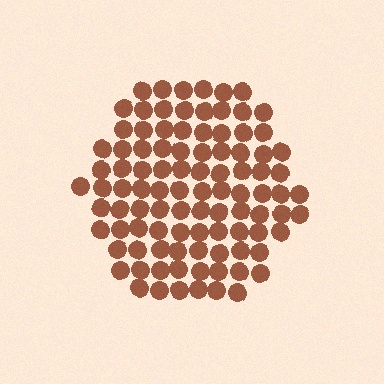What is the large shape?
The large shape is a hexagon.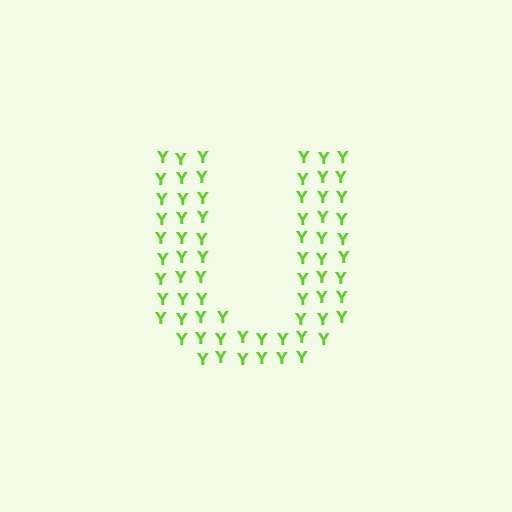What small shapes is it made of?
It is made of small letter Y's.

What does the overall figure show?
The overall figure shows the letter U.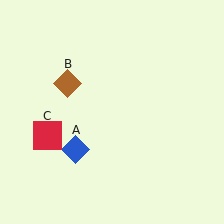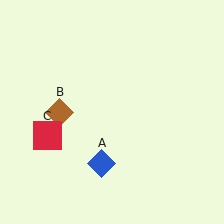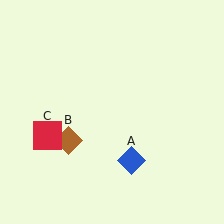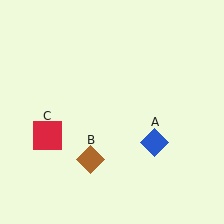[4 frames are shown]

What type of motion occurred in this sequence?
The blue diamond (object A), brown diamond (object B) rotated counterclockwise around the center of the scene.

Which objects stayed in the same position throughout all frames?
Red square (object C) remained stationary.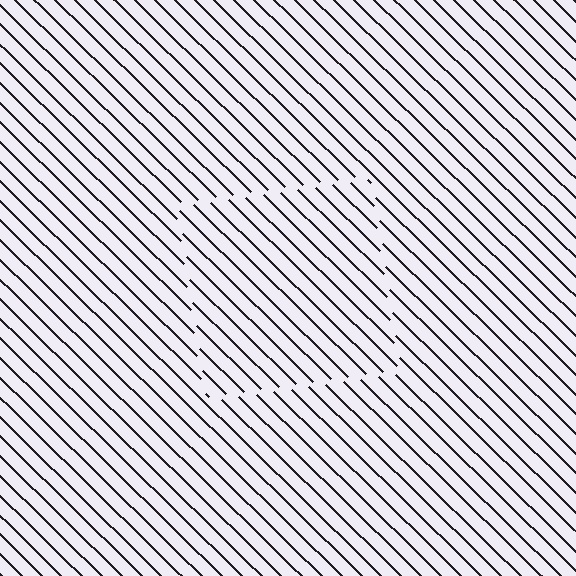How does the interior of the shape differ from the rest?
The interior of the shape contains the same grating, shifted by half a period — the contour is defined by the phase discontinuity where line-ends from the inner and outer gratings abut.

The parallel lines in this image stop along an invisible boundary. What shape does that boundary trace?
An illusory square. The interior of the shape contains the same grating, shifted by half a period — the contour is defined by the phase discontinuity where line-ends from the inner and outer gratings abut.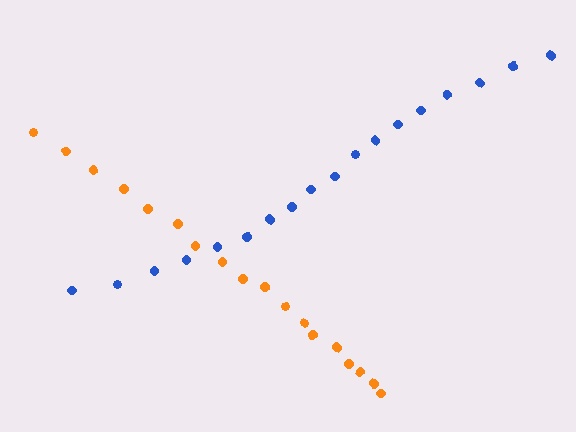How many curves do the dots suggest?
There are 2 distinct paths.